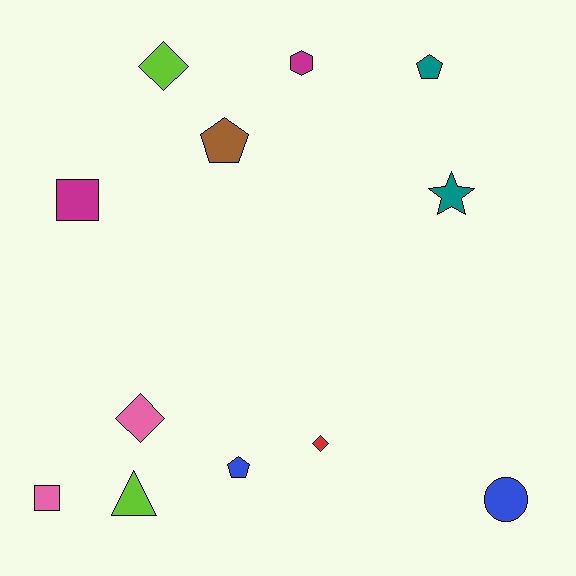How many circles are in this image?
There is 1 circle.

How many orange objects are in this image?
There are no orange objects.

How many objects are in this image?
There are 12 objects.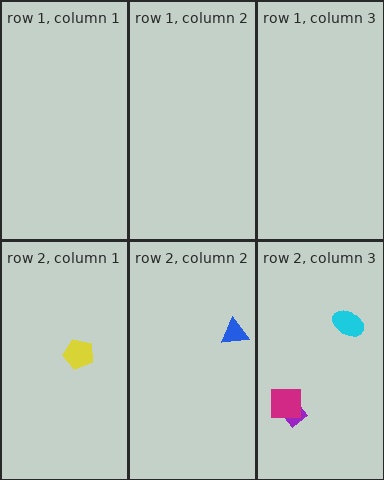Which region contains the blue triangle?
The row 2, column 2 region.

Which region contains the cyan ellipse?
The row 2, column 3 region.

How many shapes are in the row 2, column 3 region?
3.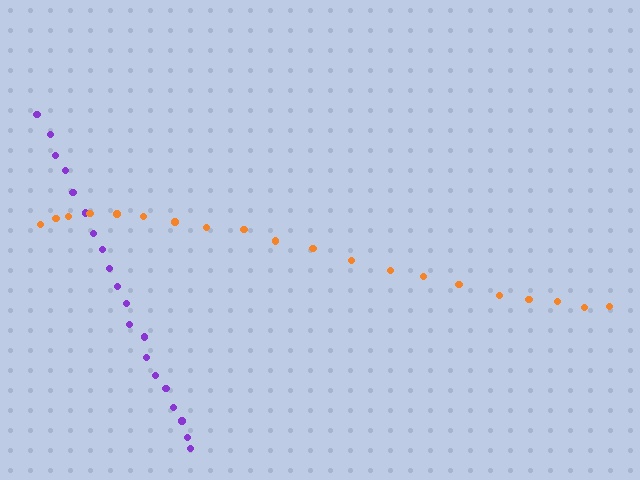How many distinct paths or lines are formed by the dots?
There are 2 distinct paths.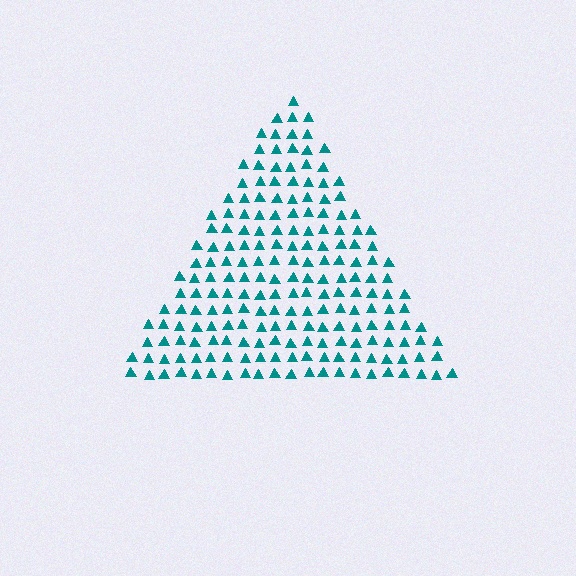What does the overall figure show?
The overall figure shows a triangle.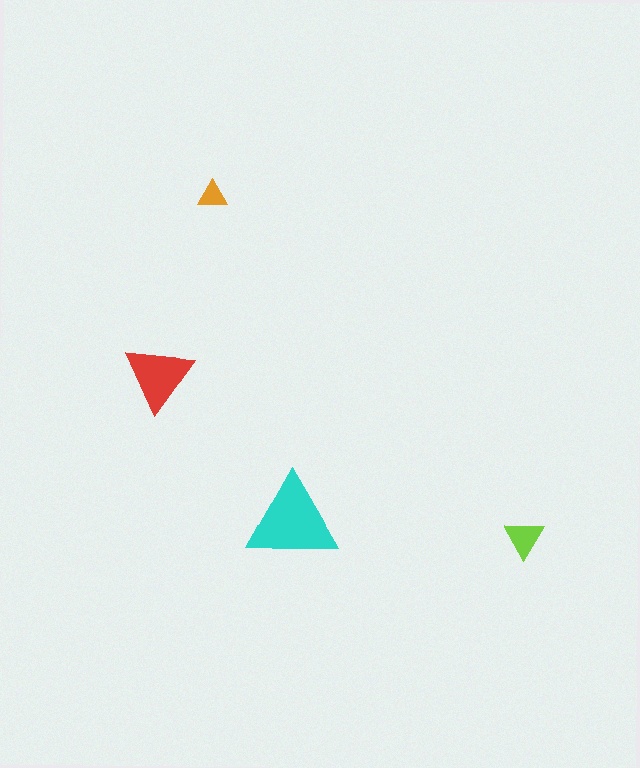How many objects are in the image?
There are 4 objects in the image.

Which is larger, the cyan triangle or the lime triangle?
The cyan one.